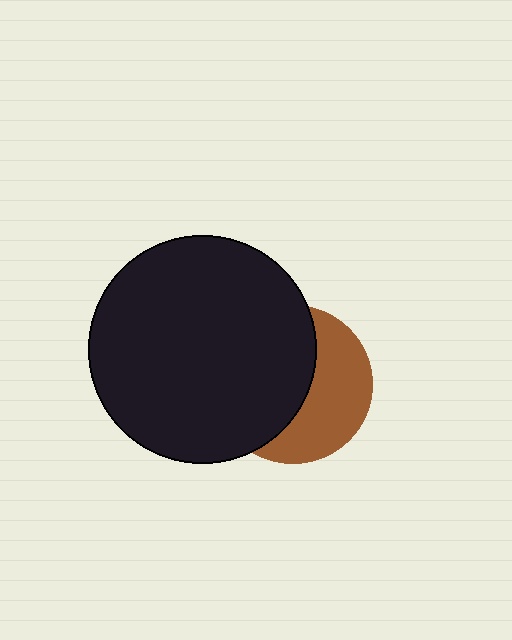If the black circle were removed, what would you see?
You would see the complete brown circle.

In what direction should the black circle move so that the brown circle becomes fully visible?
The black circle should move left. That is the shortest direction to clear the overlap and leave the brown circle fully visible.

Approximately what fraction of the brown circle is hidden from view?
Roughly 56% of the brown circle is hidden behind the black circle.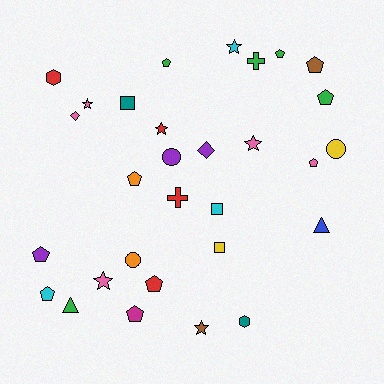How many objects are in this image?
There are 30 objects.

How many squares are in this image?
There are 3 squares.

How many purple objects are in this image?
There are 3 purple objects.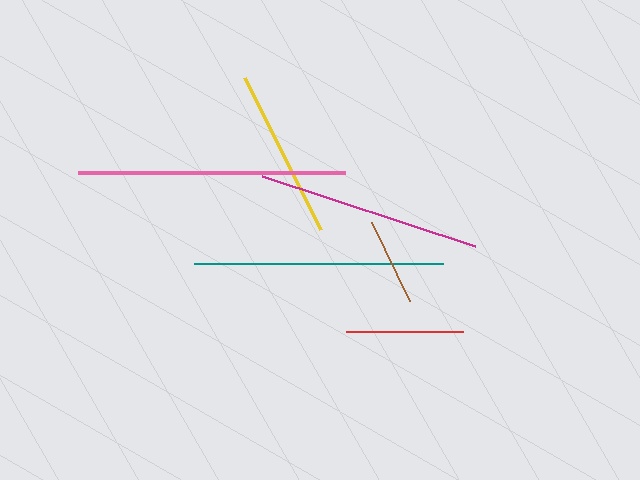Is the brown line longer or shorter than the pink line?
The pink line is longer than the brown line.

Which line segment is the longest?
The pink line is the longest at approximately 267 pixels.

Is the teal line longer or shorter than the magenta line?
The teal line is longer than the magenta line.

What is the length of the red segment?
The red segment is approximately 117 pixels long.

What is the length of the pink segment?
The pink segment is approximately 267 pixels long.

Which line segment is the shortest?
The brown line is the shortest at approximately 87 pixels.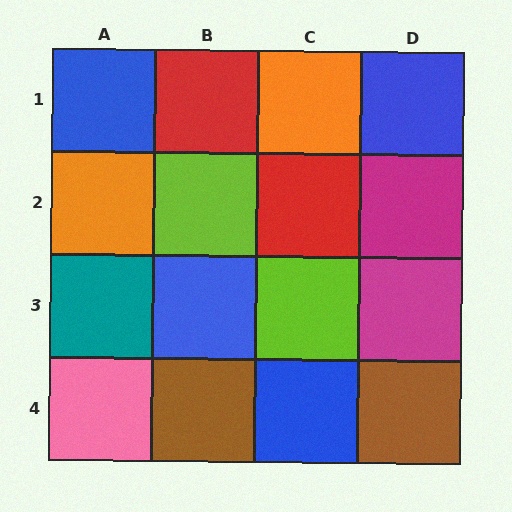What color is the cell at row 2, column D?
Magenta.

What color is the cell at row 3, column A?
Teal.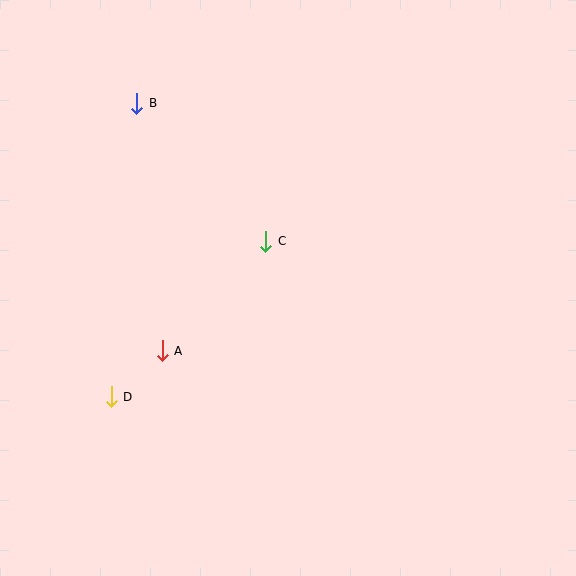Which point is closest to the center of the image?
Point C at (266, 241) is closest to the center.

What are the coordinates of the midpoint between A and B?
The midpoint between A and B is at (150, 227).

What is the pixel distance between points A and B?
The distance between A and B is 249 pixels.